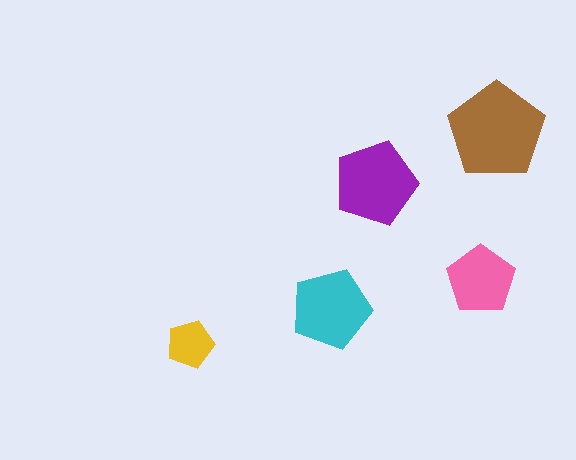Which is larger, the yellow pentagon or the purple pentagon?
The purple one.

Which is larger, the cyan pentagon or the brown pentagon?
The brown one.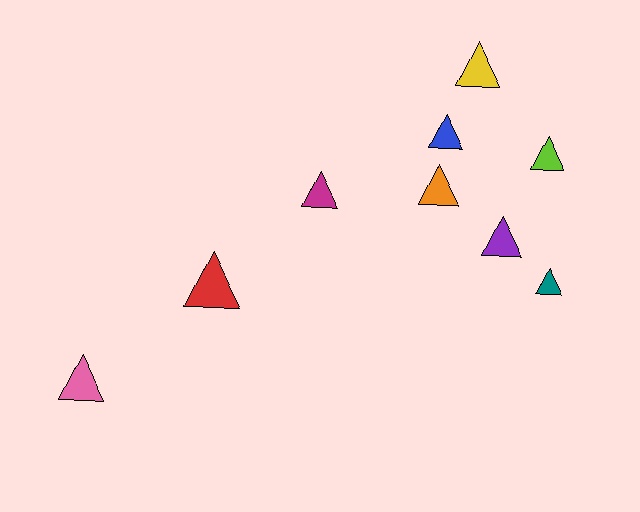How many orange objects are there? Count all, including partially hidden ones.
There is 1 orange object.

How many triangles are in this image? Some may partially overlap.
There are 9 triangles.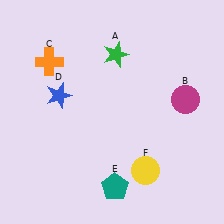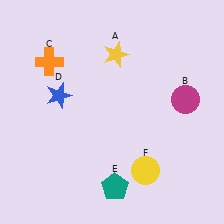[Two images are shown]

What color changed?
The star (A) changed from green in Image 1 to yellow in Image 2.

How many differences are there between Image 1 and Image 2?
There is 1 difference between the two images.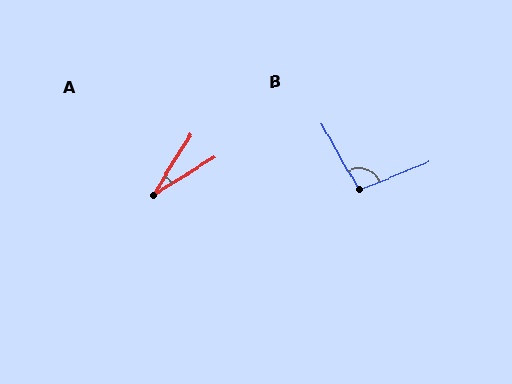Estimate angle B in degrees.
Approximately 98 degrees.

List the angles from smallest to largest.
A (26°), B (98°).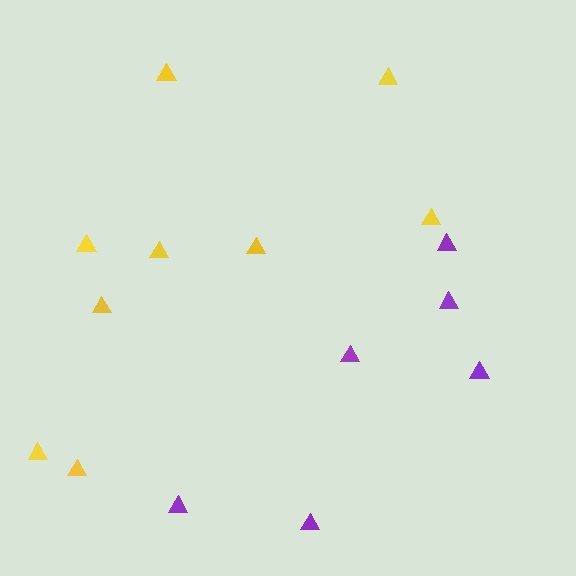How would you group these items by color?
There are 2 groups: one group of yellow triangles (9) and one group of purple triangles (6).